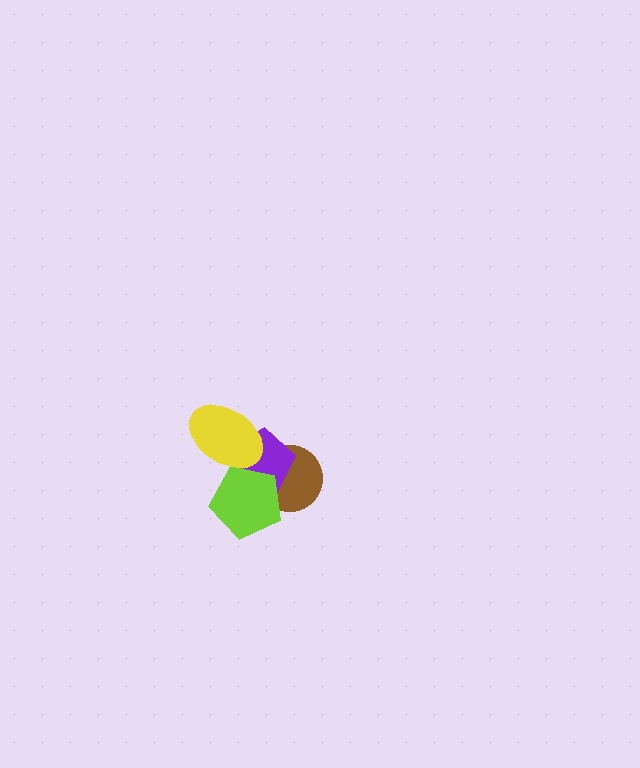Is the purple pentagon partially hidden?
Yes, it is partially covered by another shape.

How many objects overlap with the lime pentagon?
3 objects overlap with the lime pentagon.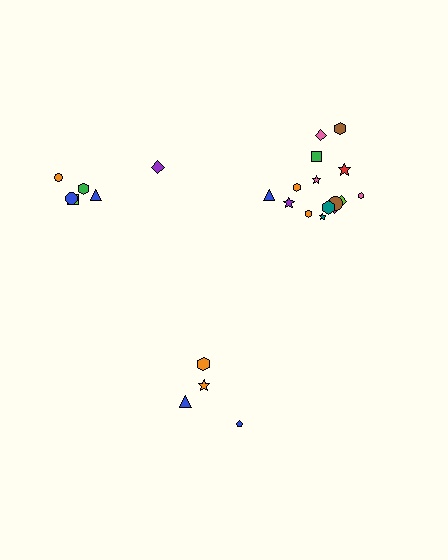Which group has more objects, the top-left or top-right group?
The top-right group.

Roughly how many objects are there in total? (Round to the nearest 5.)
Roughly 25 objects in total.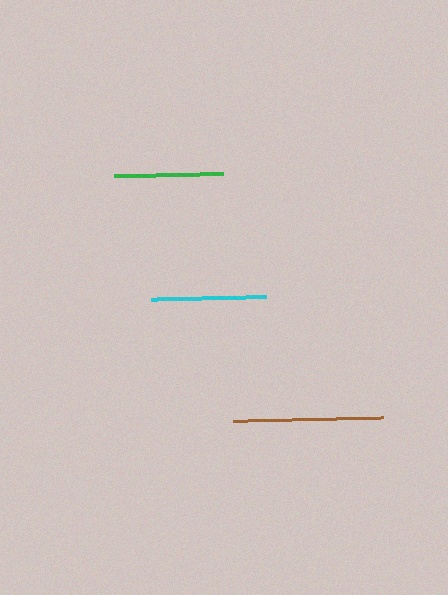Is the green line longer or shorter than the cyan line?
The cyan line is longer than the green line.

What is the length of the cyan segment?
The cyan segment is approximately 115 pixels long.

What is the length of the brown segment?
The brown segment is approximately 150 pixels long.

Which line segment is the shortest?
The green line is the shortest at approximately 109 pixels.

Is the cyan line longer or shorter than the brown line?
The brown line is longer than the cyan line.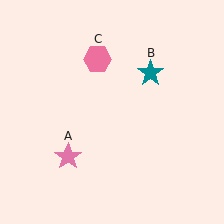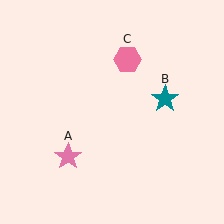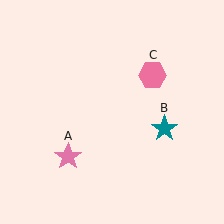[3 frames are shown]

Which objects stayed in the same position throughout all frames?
Pink star (object A) remained stationary.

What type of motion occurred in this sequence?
The teal star (object B), pink hexagon (object C) rotated clockwise around the center of the scene.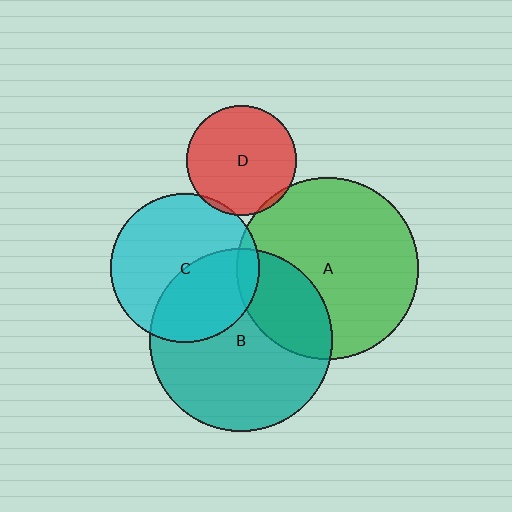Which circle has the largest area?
Circle B (teal).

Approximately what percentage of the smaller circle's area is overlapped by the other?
Approximately 25%.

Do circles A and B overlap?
Yes.